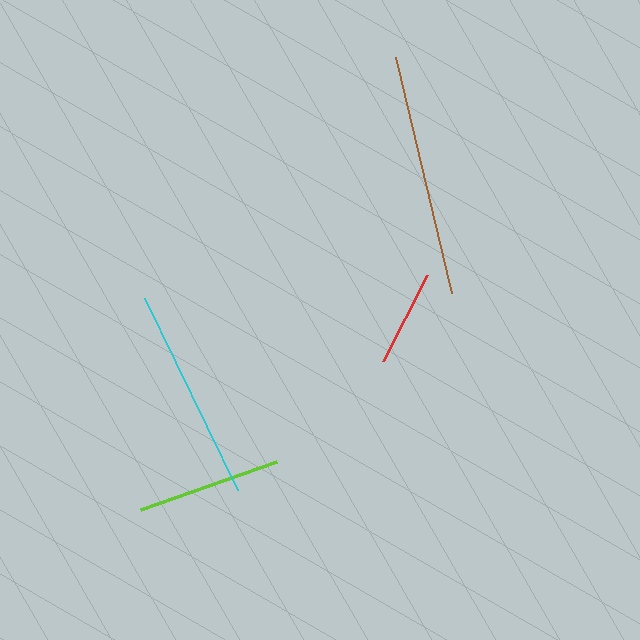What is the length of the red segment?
The red segment is approximately 97 pixels long.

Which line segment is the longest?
The brown line is the longest at approximately 242 pixels.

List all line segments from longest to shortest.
From longest to shortest: brown, cyan, lime, red.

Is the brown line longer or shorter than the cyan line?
The brown line is longer than the cyan line.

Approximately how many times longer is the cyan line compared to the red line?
The cyan line is approximately 2.2 times the length of the red line.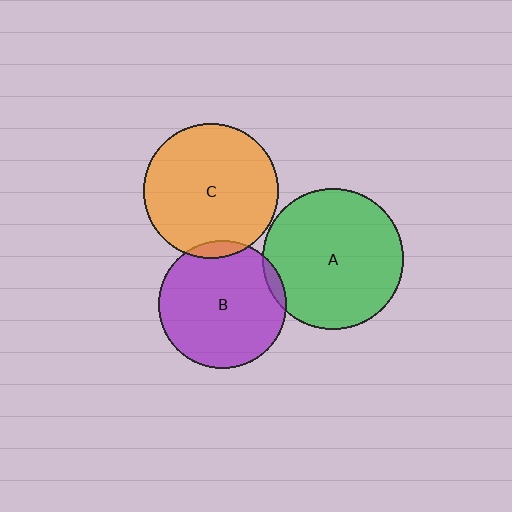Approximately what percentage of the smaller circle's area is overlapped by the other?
Approximately 5%.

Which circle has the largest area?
Circle A (green).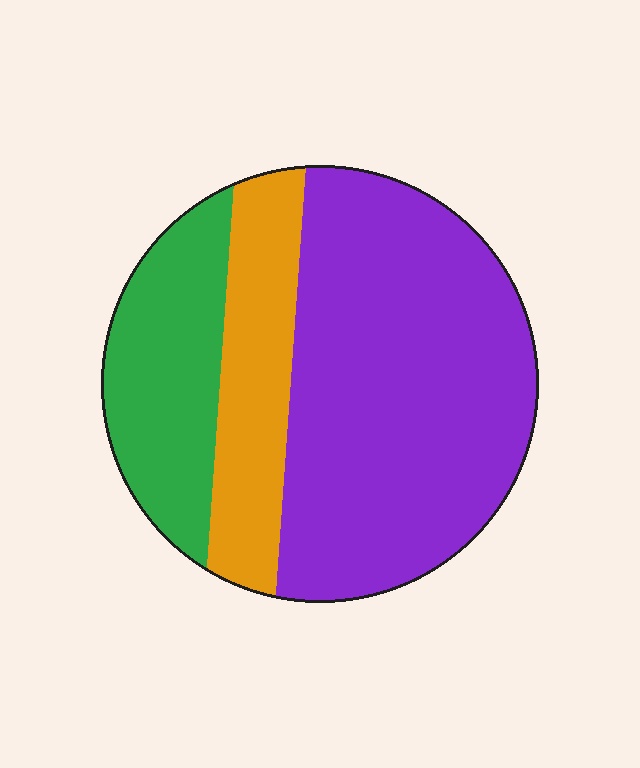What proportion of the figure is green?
Green covers roughly 20% of the figure.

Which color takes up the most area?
Purple, at roughly 60%.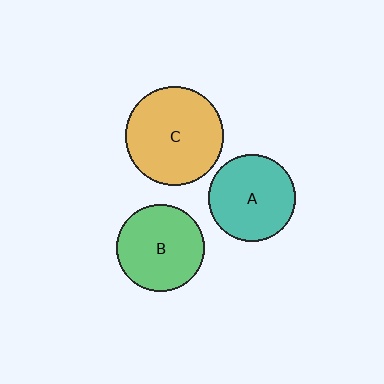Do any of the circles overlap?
No, none of the circles overlap.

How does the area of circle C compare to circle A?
Approximately 1.3 times.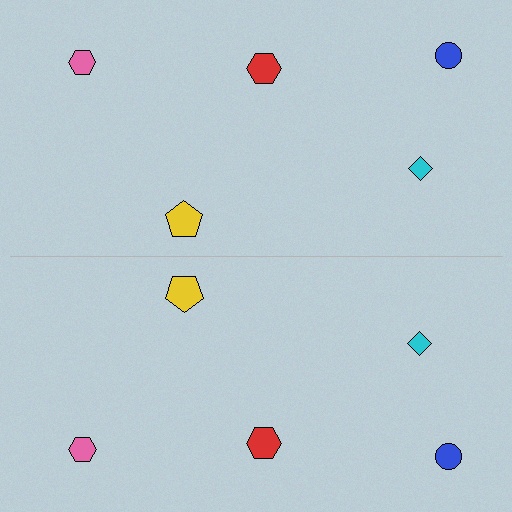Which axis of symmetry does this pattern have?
The pattern has a horizontal axis of symmetry running through the center of the image.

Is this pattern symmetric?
Yes, this pattern has bilateral (reflection) symmetry.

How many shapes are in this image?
There are 10 shapes in this image.